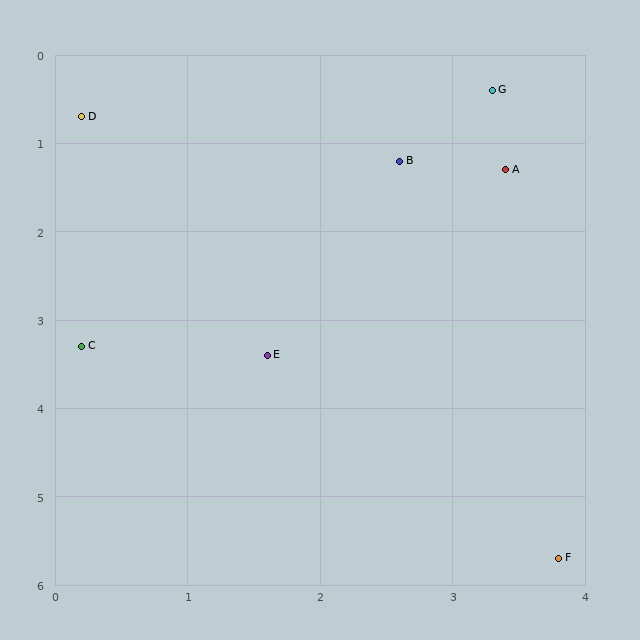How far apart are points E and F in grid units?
Points E and F are about 3.2 grid units apart.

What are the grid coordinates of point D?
Point D is at approximately (0.2, 0.7).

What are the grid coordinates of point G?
Point G is at approximately (3.3, 0.4).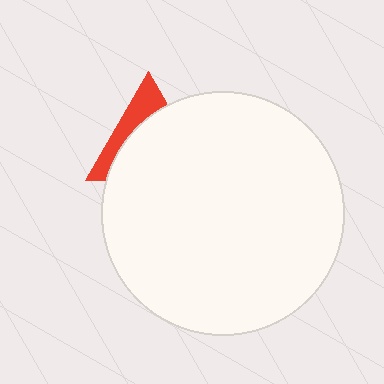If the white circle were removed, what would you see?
You would see the complete red triangle.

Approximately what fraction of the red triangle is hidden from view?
Roughly 68% of the red triangle is hidden behind the white circle.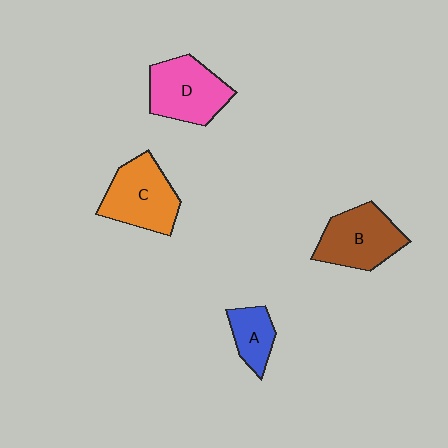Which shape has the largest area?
Shape C (orange).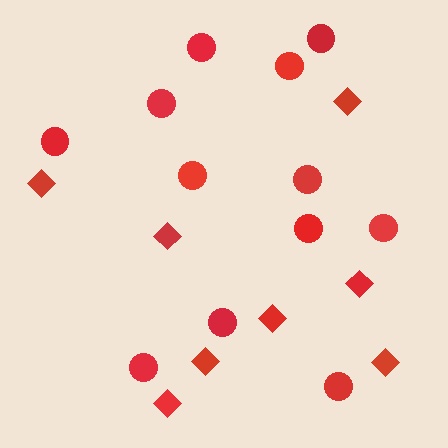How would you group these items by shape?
There are 2 groups: one group of diamonds (8) and one group of circles (12).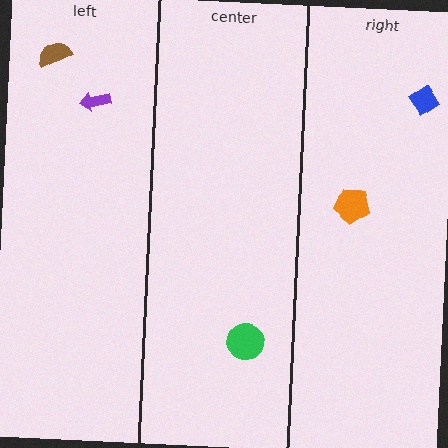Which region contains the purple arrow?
The left region.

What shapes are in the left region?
The purple arrow, the brown semicircle.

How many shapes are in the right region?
2.